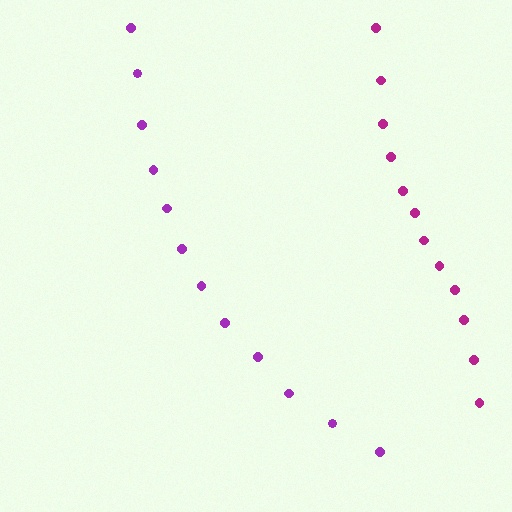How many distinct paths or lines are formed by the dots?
There are 2 distinct paths.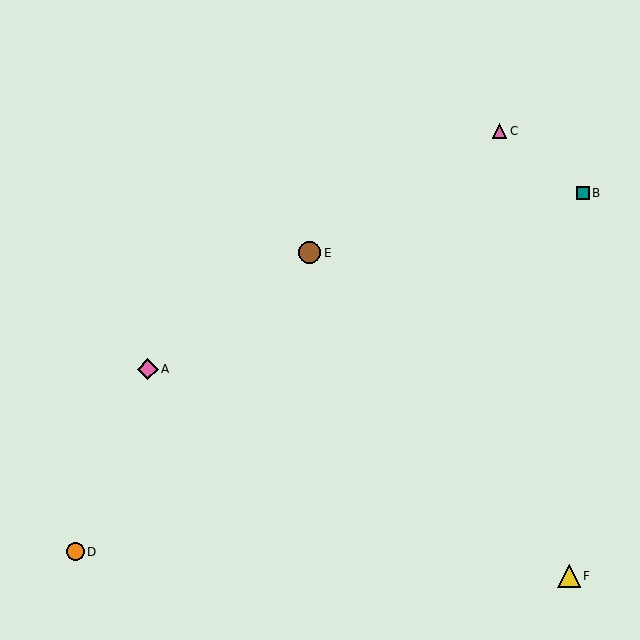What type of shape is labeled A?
Shape A is a pink diamond.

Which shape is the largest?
The yellow triangle (labeled F) is the largest.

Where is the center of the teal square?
The center of the teal square is at (583, 193).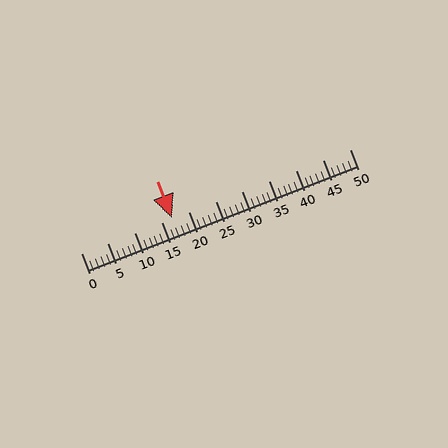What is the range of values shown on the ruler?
The ruler shows values from 0 to 50.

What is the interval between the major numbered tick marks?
The major tick marks are spaced 5 units apart.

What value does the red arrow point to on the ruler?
The red arrow points to approximately 17.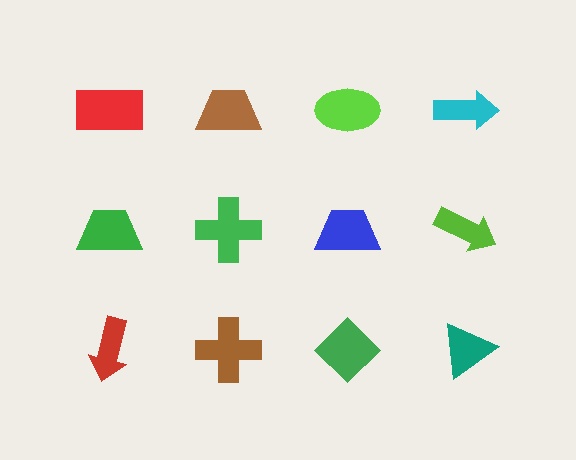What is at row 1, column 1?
A red rectangle.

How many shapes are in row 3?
4 shapes.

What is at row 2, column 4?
A lime arrow.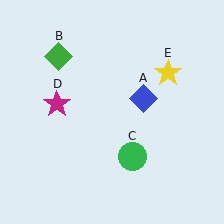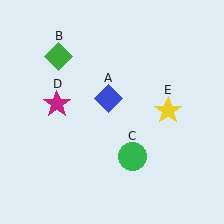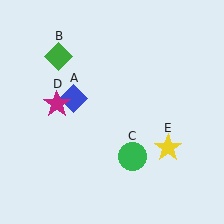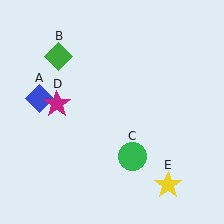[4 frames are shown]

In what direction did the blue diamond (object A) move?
The blue diamond (object A) moved left.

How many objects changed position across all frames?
2 objects changed position: blue diamond (object A), yellow star (object E).